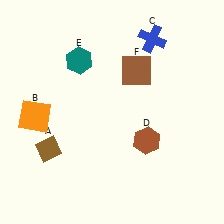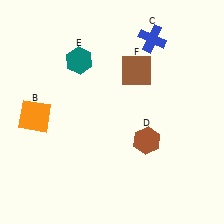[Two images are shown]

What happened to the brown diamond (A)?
The brown diamond (A) was removed in Image 2. It was in the bottom-left area of Image 1.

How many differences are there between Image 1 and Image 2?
There is 1 difference between the two images.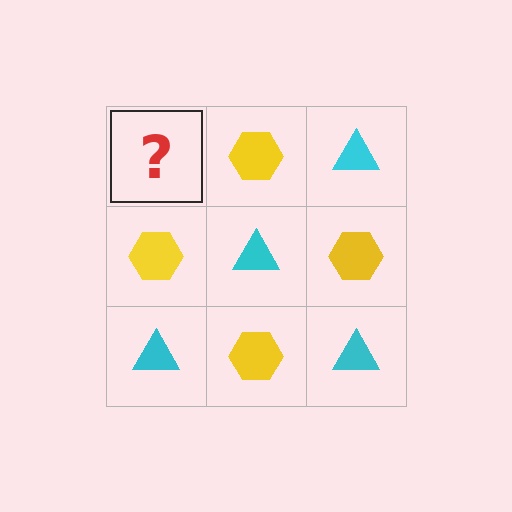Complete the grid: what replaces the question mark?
The question mark should be replaced with a cyan triangle.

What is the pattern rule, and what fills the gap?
The rule is that it alternates cyan triangle and yellow hexagon in a checkerboard pattern. The gap should be filled with a cyan triangle.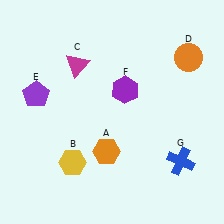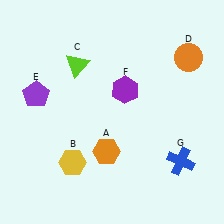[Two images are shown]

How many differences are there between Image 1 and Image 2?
There is 1 difference between the two images.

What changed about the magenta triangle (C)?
In Image 1, C is magenta. In Image 2, it changed to lime.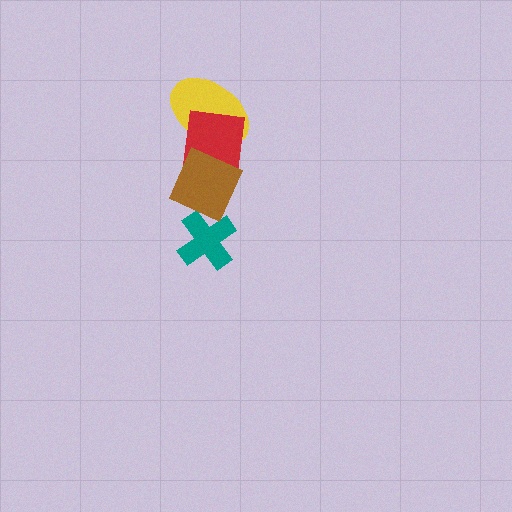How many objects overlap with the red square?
2 objects overlap with the red square.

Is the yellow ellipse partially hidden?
Yes, it is partially covered by another shape.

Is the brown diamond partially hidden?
No, no other shape covers it.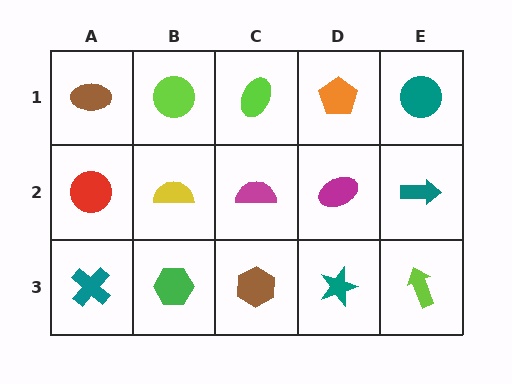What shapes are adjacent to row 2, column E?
A teal circle (row 1, column E), a lime arrow (row 3, column E), a magenta ellipse (row 2, column D).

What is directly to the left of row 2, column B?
A red circle.